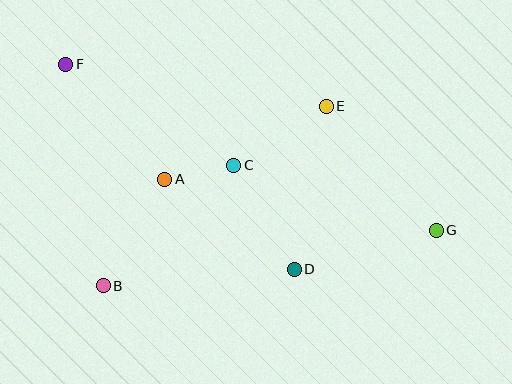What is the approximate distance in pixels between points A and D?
The distance between A and D is approximately 158 pixels.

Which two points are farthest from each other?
Points F and G are farthest from each other.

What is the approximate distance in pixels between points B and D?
The distance between B and D is approximately 192 pixels.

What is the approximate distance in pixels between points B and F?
The distance between B and F is approximately 225 pixels.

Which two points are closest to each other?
Points A and C are closest to each other.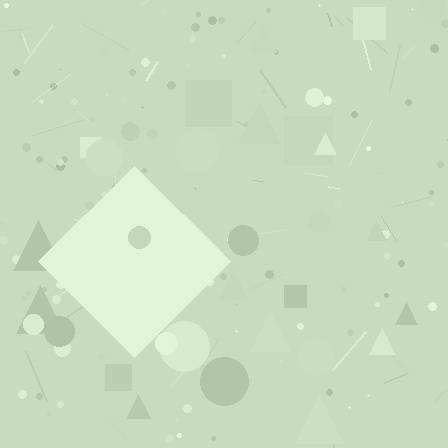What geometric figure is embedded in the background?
A diamond is embedded in the background.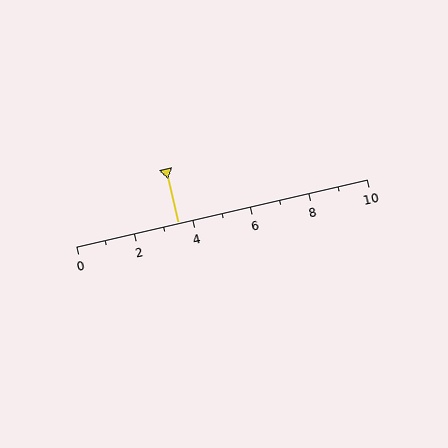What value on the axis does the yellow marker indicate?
The marker indicates approximately 3.5.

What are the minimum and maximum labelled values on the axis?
The axis runs from 0 to 10.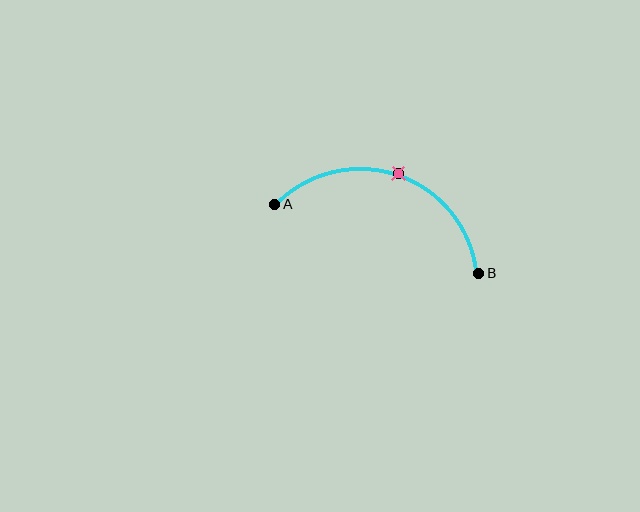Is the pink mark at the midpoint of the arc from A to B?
Yes. The pink mark lies on the arc at equal arc-length from both A and B — it is the arc midpoint.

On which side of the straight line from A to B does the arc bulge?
The arc bulges above the straight line connecting A and B.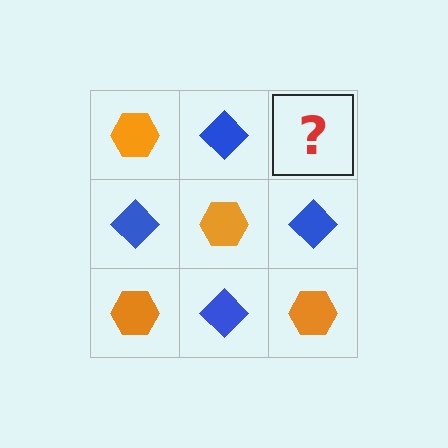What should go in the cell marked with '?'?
The missing cell should contain an orange hexagon.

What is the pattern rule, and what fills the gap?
The rule is that it alternates orange hexagon and blue diamond in a checkerboard pattern. The gap should be filled with an orange hexagon.